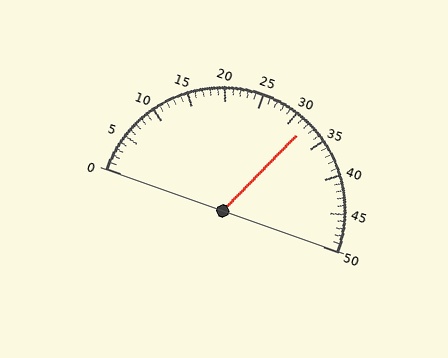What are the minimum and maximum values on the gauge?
The gauge ranges from 0 to 50.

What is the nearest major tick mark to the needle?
The nearest major tick mark is 30.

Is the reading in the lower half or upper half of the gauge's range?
The reading is in the upper half of the range (0 to 50).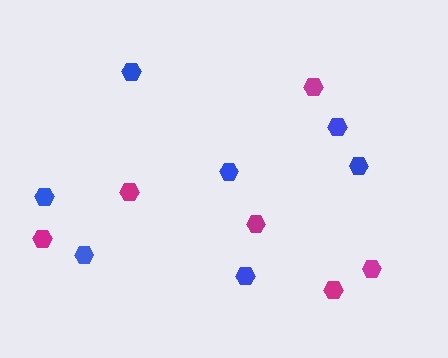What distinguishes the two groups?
There are 2 groups: one group of blue hexagons (7) and one group of magenta hexagons (6).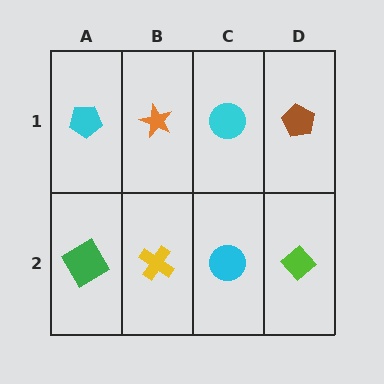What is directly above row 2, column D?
A brown pentagon.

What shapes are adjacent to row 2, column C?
A cyan circle (row 1, column C), a yellow cross (row 2, column B), a lime diamond (row 2, column D).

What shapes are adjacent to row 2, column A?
A cyan pentagon (row 1, column A), a yellow cross (row 2, column B).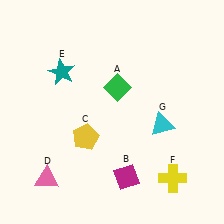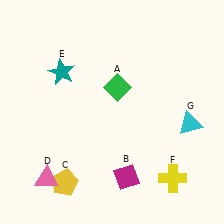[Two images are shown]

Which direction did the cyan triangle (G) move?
The cyan triangle (G) moved right.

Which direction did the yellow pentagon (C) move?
The yellow pentagon (C) moved down.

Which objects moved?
The objects that moved are: the yellow pentagon (C), the cyan triangle (G).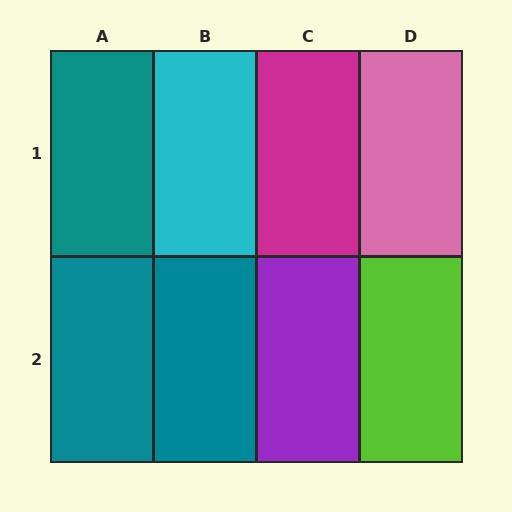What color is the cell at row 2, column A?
Teal.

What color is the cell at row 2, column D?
Lime.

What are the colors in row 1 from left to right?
Teal, cyan, magenta, pink.